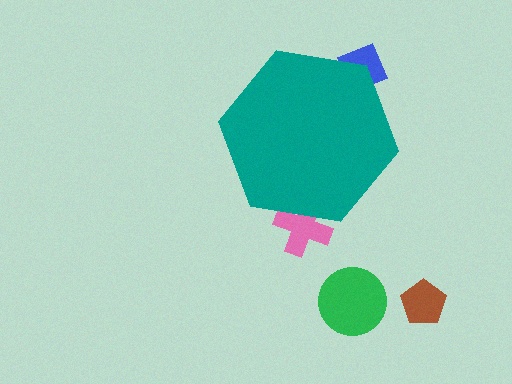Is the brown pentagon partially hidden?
No, the brown pentagon is fully visible.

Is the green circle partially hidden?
No, the green circle is fully visible.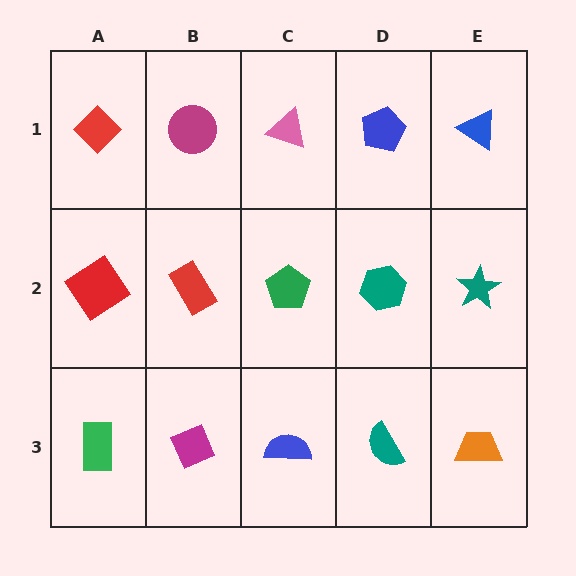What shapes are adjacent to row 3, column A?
A red diamond (row 2, column A), a magenta diamond (row 3, column B).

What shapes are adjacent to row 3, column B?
A red rectangle (row 2, column B), a green rectangle (row 3, column A), a blue semicircle (row 3, column C).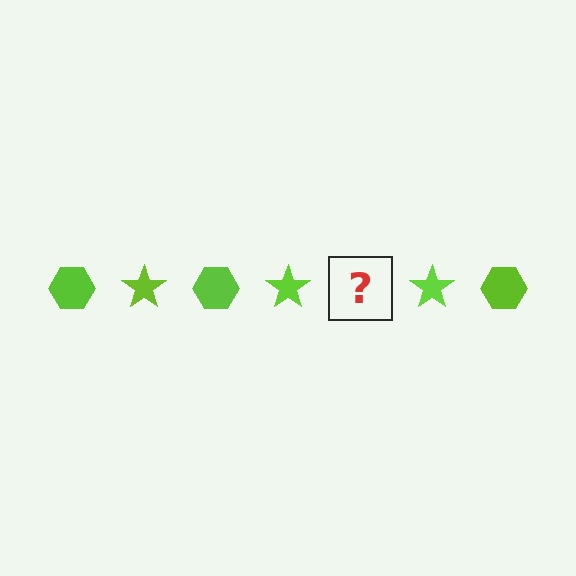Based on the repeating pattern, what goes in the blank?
The blank should be a lime hexagon.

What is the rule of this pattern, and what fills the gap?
The rule is that the pattern cycles through hexagon, star shapes in lime. The gap should be filled with a lime hexagon.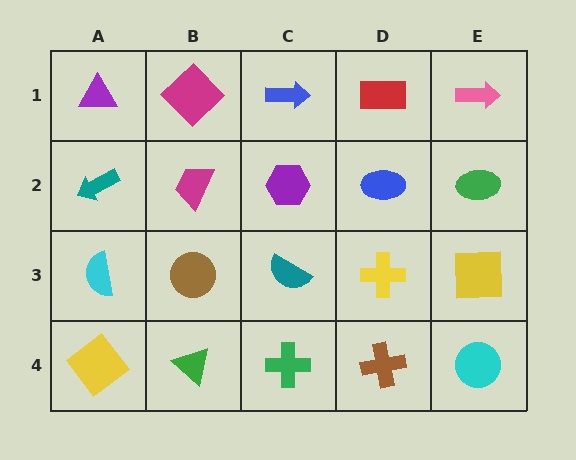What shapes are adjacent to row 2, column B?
A magenta diamond (row 1, column B), a brown circle (row 3, column B), a teal arrow (row 2, column A), a purple hexagon (row 2, column C).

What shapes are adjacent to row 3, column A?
A teal arrow (row 2, column A), a yellow diamond (row 4, column A), a brown circle (row 3, column B).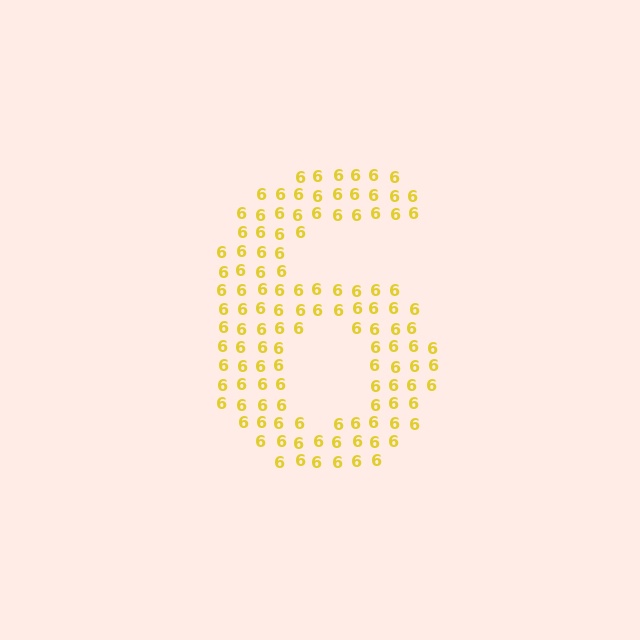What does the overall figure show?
The overall figure shows the digit 6.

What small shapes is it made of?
It is made of small digit 6's.